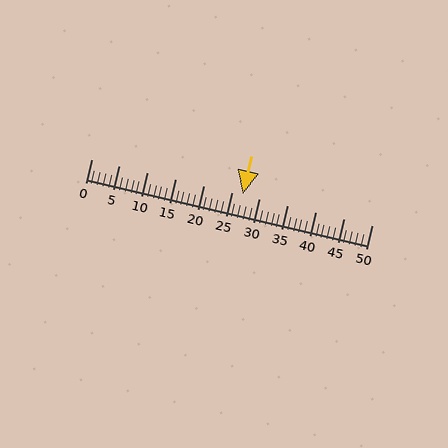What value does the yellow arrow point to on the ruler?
The yellow arrow points to approximately 27.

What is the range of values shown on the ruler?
The ruler shows values from 0 to 50.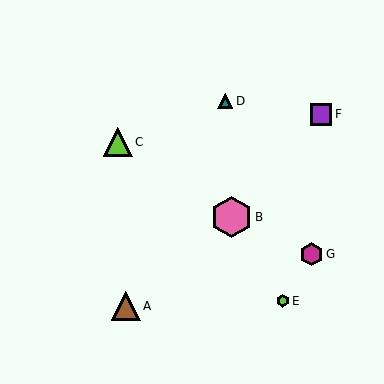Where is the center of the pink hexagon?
The center of the pink hexagon is at (231, 217).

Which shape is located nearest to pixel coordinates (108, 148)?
The lime triangle (labeled C) at (118, 142) is nearest to that location.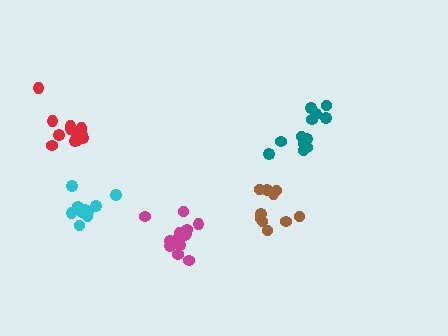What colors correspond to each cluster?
The clusters are colored: brown, teal, red, cyan, magenta.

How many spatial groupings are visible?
There are 5 spatial groupings.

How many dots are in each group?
Group 1: 10 dots, Group 2: 12 dots, Group 3: 14 dots, Group 4: 11 dots, Group 5: 13 dots (60 total).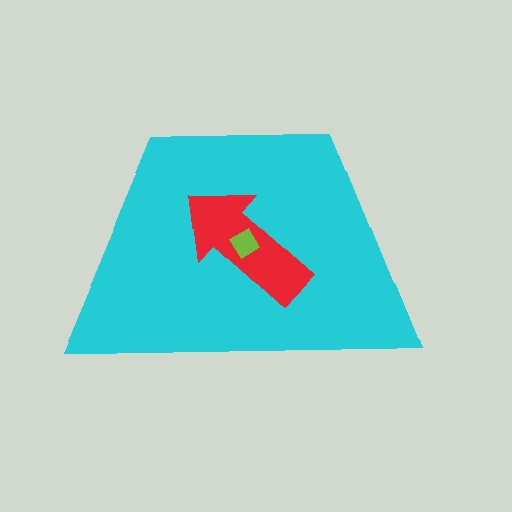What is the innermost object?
The lime diamond.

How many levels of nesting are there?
3.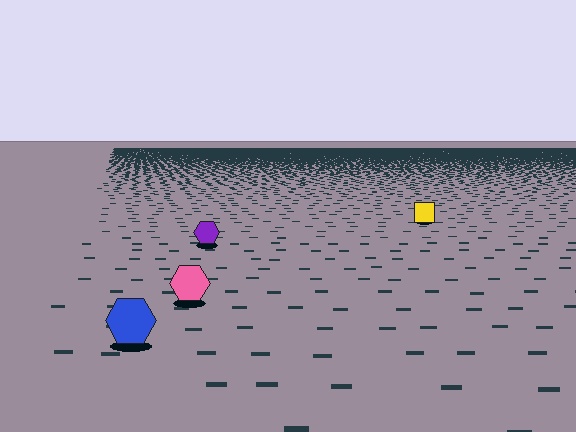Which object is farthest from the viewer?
The yellow square is farthest from the viewer. It appears smaller and the ground texture around it is denser.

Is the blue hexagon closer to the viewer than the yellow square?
Yes. The blue hexagon is closer — you can tell from the texture gradient: the ground texture is coarser near it.